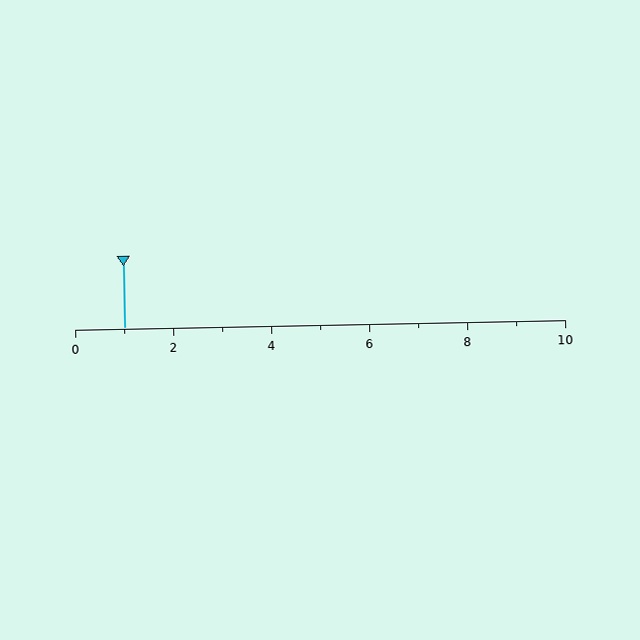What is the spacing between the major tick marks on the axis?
The major ticks are spaced 2 apart.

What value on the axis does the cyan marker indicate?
The marker indicates approximately 1.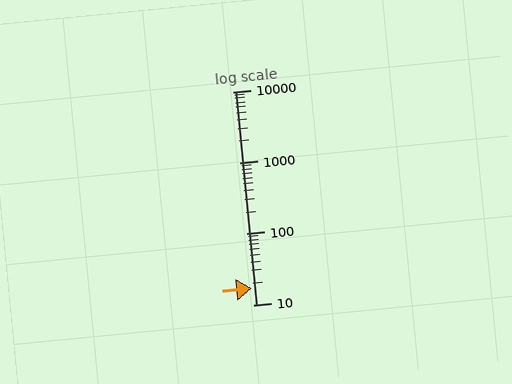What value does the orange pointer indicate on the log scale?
The pointer indicates approximately 17.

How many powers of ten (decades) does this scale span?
The scale spans 3 decades, from 10 to 10000.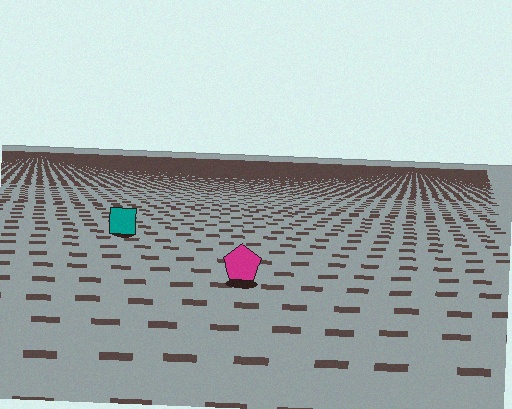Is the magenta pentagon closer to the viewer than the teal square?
Yes. The magenta pentagon is closer — you can tell from the texture gradient: the ground texture is coarser near it.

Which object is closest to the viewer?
The magenta pentagon is closest. The texture marks near it are larger and more spread out.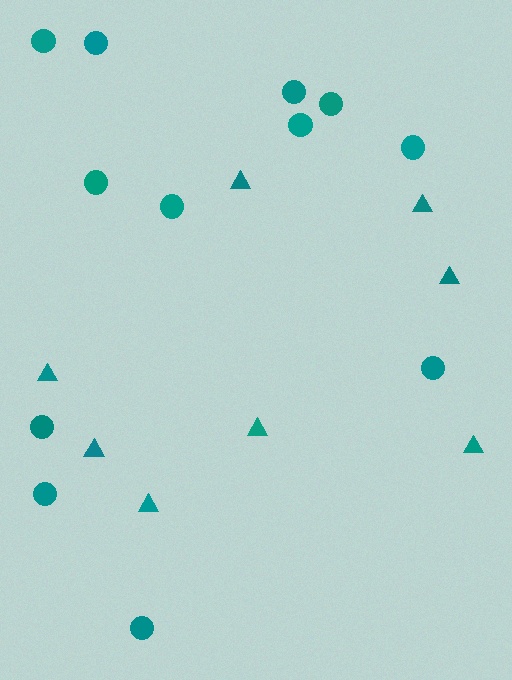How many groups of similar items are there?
There are 2 groups: one group of circles (12) and one group of triangles (8).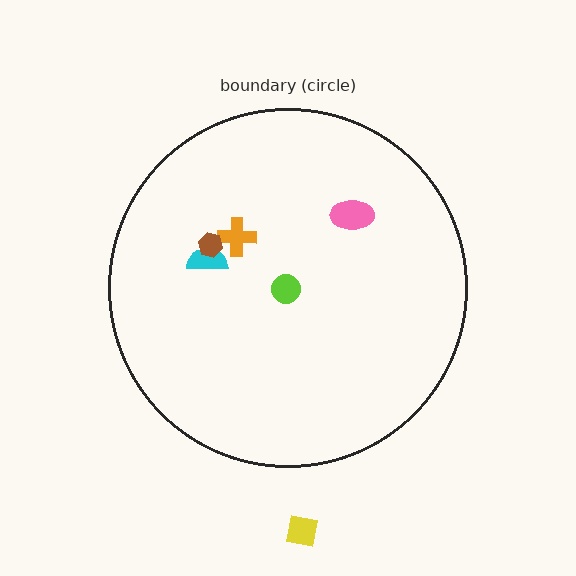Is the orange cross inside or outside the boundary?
Inside.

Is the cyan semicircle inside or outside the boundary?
Inside.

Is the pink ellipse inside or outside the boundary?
Inside.